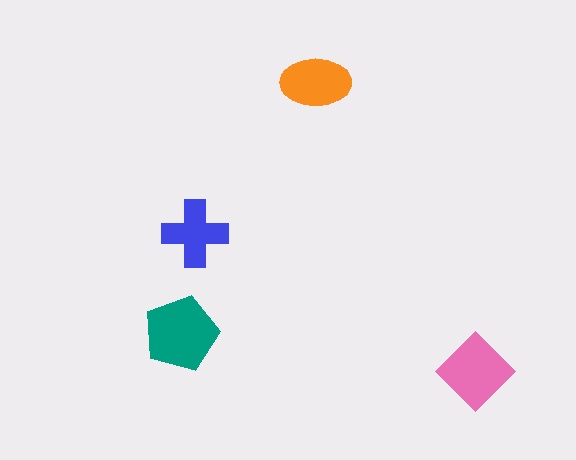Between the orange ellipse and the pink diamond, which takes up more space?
The pink diamond.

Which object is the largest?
The teal pentagon.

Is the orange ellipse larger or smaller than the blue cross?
Larger.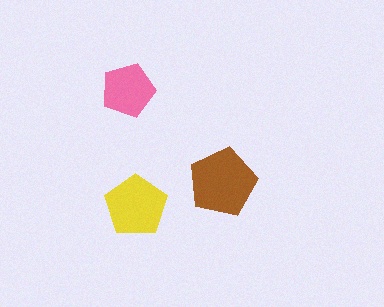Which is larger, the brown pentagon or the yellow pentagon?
The brown one.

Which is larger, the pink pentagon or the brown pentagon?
The brown one.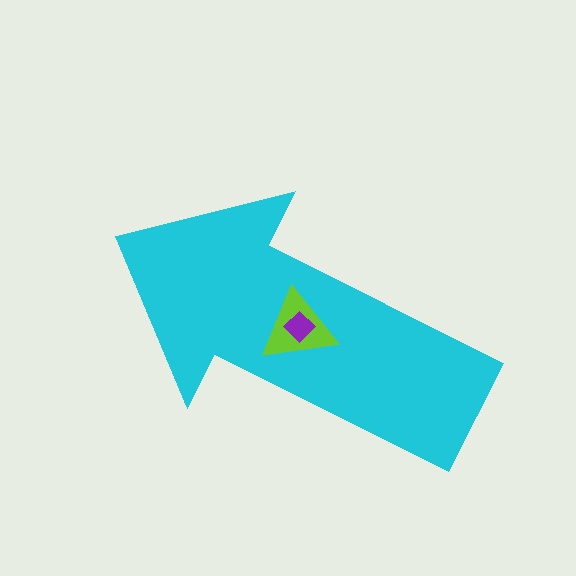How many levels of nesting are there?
3.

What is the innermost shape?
The purple diamond.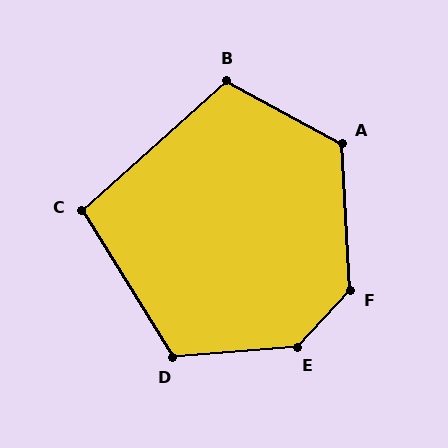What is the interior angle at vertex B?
Approximately 110 degrees (obtuse).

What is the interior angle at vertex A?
Approximately 122 degrees (obtuse).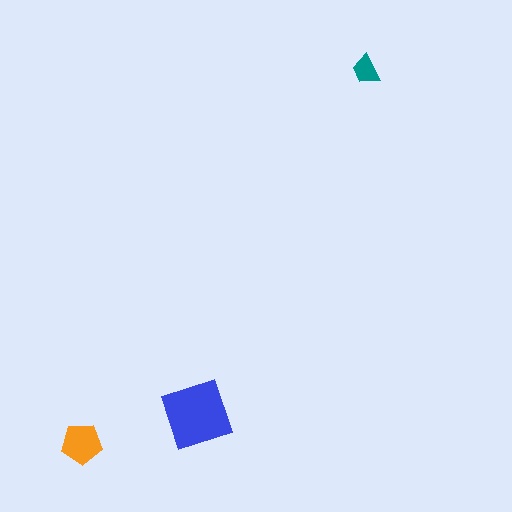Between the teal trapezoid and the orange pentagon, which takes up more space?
The orange pentagon.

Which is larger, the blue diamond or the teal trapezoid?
The blue diamond.